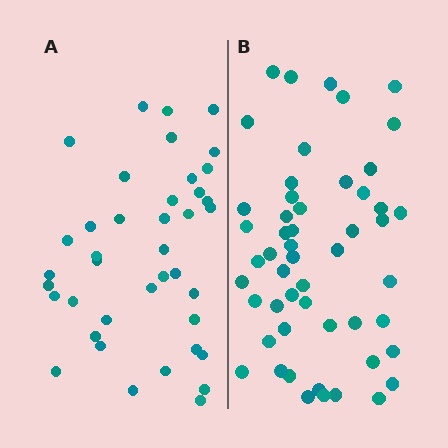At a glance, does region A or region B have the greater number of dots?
Region B (the right region) has more dots.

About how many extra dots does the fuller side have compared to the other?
Region B has roughly 12 or so more dots than region A.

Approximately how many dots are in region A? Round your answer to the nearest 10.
About 40 dots.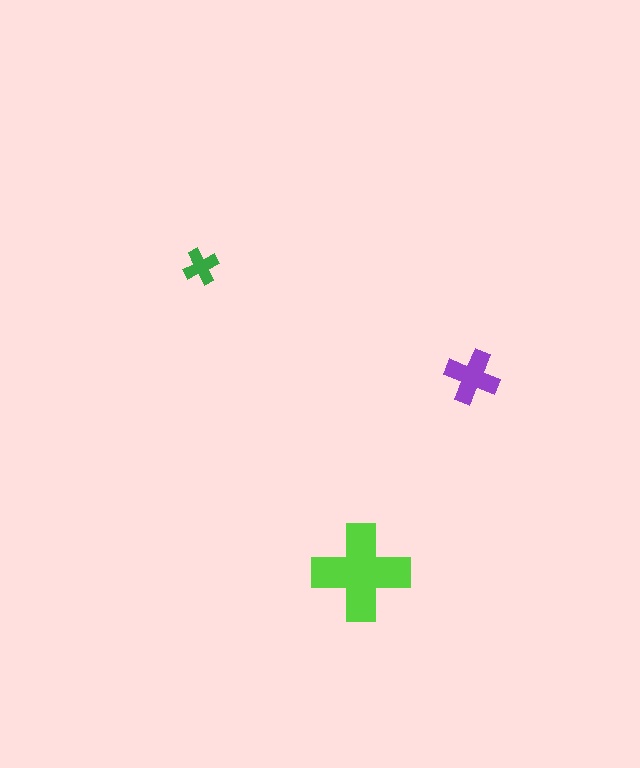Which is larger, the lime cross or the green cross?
The lime one.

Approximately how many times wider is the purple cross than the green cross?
About 1.5 times wider.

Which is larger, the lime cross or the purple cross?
The lime one.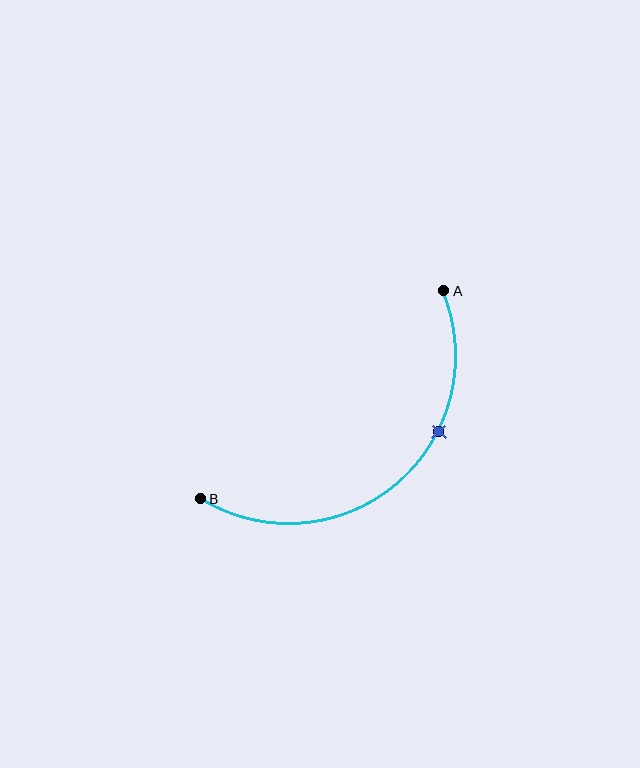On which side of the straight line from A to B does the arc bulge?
The arc bulges below and to the right of the straight line connecting A and B.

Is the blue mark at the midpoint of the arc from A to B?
No. The blue mark lies on the arc but is closer to endpoint A. The arc midpoint would be at the point on the curve equidistant along the arc from both A and B.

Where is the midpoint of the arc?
The arc midpoint is the point on the curve farthest from the straight line joining A and B. It sits below and to the right of that line.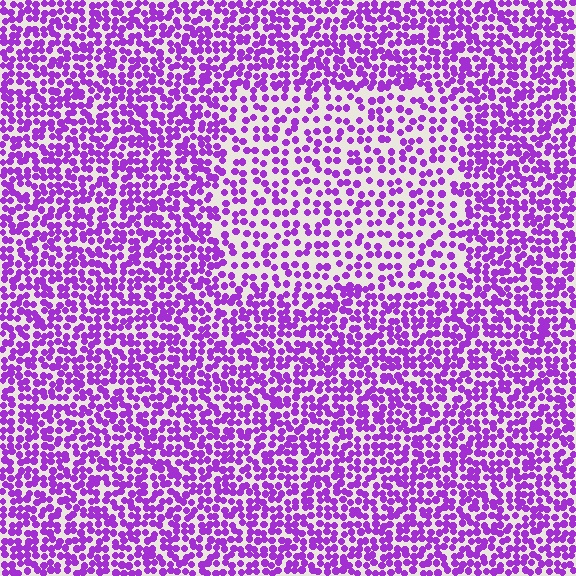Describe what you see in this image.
The image contains small purple elements arranged at two different densities. A rectangle-shaped region is visible where the elements are less densely packed than the surrounding area.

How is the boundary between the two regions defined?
The boundary is defined by a change in element density (approximately 1.7x ratio). All elements are the same color, size, and shape.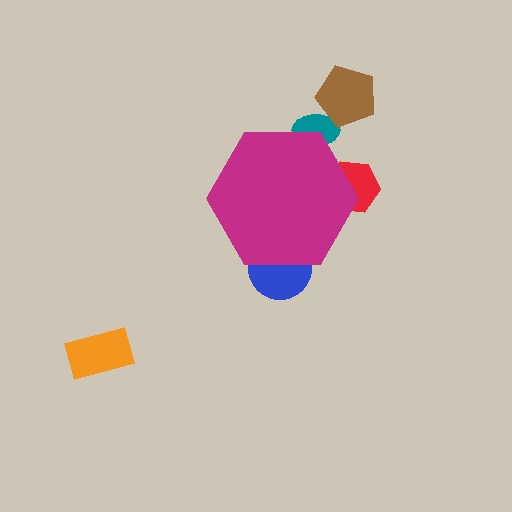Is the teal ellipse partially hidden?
Yes, the teal ellipse is partially hidden behind the magenta hexagon.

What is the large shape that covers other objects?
A magenta hexagon.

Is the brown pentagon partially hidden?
No, the brown pentagon is fully visible.